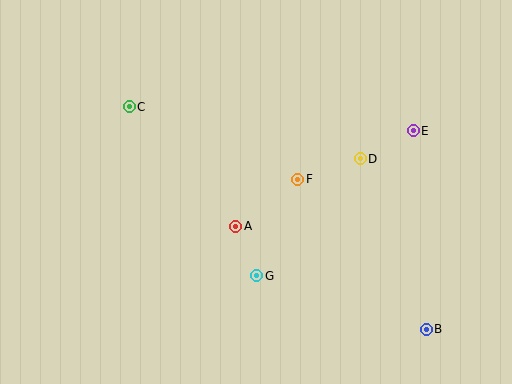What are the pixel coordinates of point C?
Point C is at (129, 107).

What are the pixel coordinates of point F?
Point F is at (297, 179).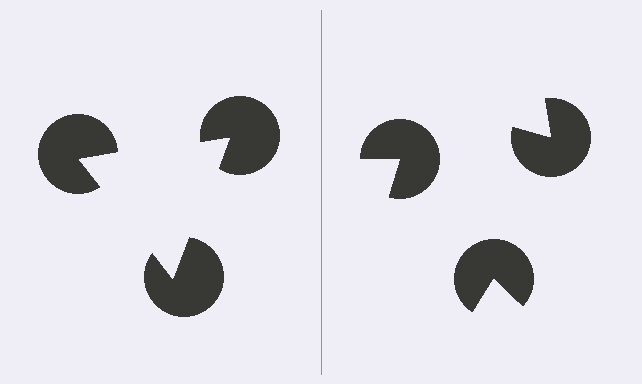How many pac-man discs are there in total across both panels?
6 — 3 on each side.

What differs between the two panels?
The pac-man discs are positioned identically on both sides; only the wedge orientations differ. On the left they align to a triangle; on the right they are misaligned.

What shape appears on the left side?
An illusory triangle.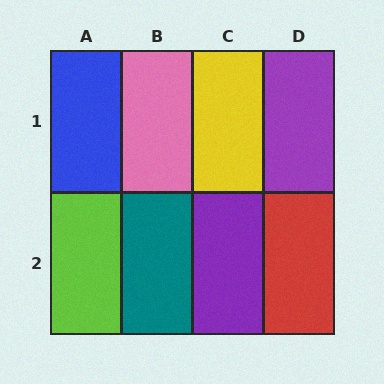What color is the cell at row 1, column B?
Pink.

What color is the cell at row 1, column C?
Yellow.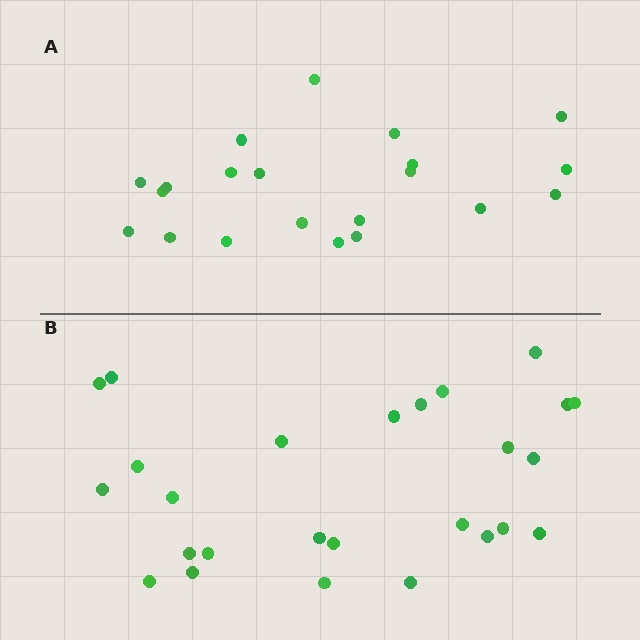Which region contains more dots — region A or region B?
Region B (the bottom region) has more dots.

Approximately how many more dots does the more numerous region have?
Region B has about 5 more dots than region A.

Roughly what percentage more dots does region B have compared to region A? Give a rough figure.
About 25% more.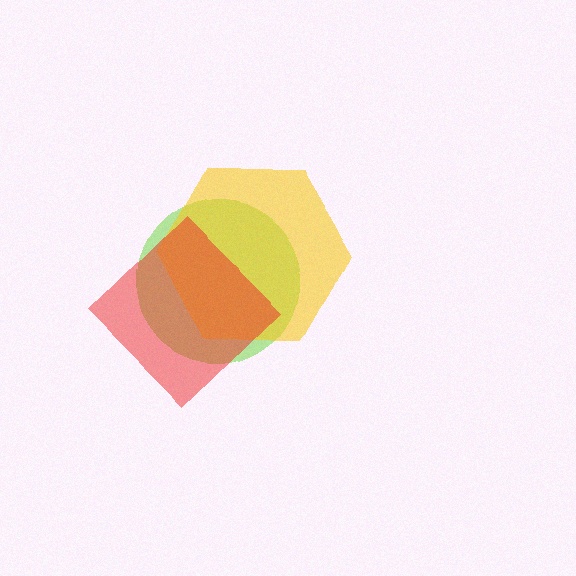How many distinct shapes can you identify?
There are 3 distinct shapes: a lime circle, a yellow hexagon, a red diamond.